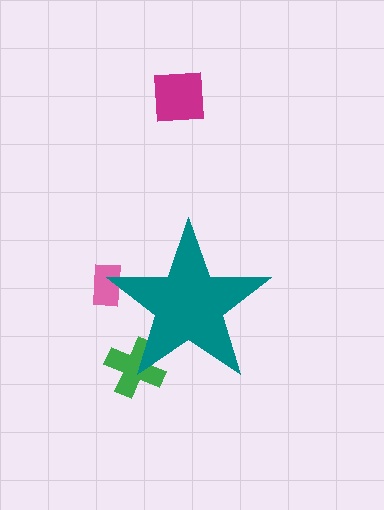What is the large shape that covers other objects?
A teal star.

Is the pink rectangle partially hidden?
Yes, the pink rectangle is partially hidden behind the teal star.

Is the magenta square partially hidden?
No, the magenta square is fully visible.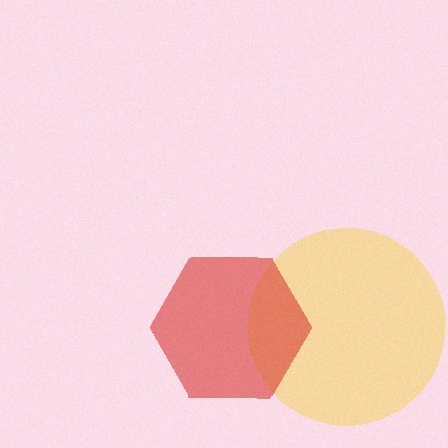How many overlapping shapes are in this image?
There are 2 overlapping shapes in the image.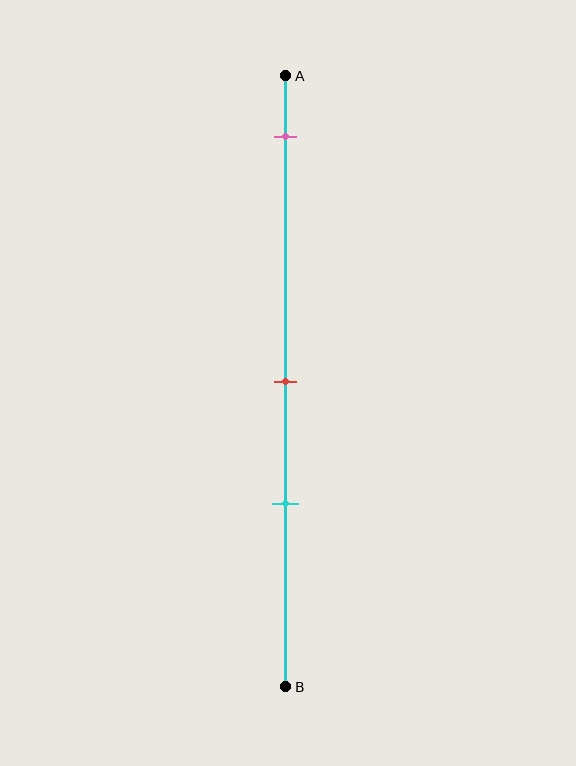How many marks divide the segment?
There are 3 marks dividing the segment.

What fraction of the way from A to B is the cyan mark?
The cyan mark is approximately 70% (0.7) of the way from A to B.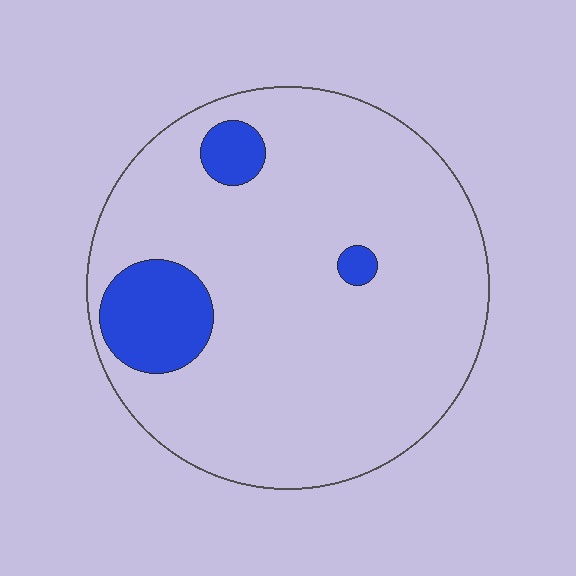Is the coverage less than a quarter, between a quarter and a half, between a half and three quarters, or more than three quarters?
Less than a quarter.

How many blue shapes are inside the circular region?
3.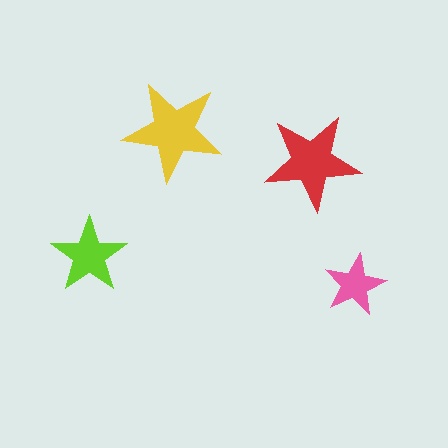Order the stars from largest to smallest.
the yellow one, the red one, the lime one, the pink one.